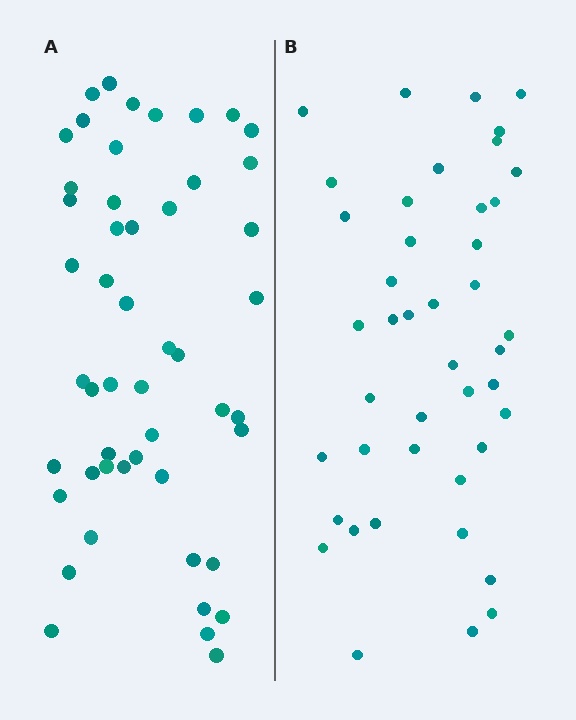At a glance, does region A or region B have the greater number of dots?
Region A (the left region) has more dots.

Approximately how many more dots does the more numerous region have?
Region A has roughly 8 or so more dots than region B.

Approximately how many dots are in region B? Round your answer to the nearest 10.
About 40 dots. (The exact count is 43, which rounds to 40.)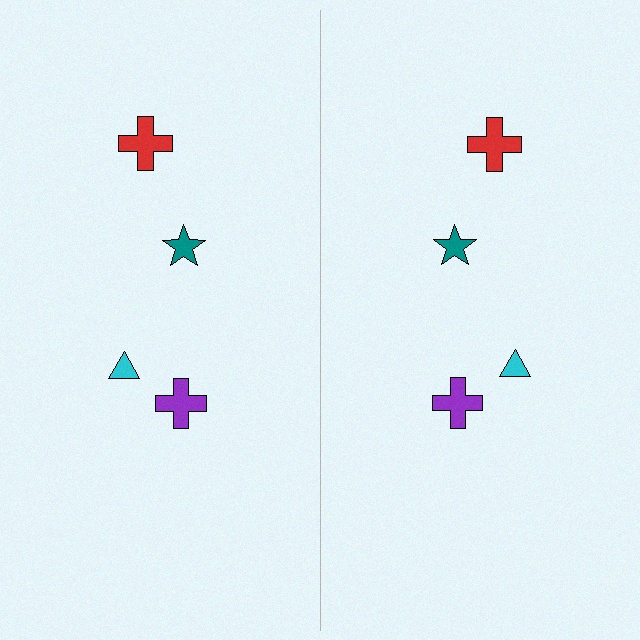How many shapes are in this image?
There are 8 shapes in this image.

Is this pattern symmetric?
Yes, this pattern has bilateral (reflection) symmetry.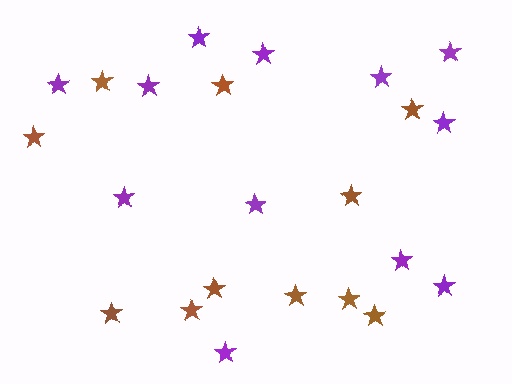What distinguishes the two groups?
There are 2 groups: one group of purple stars (12) and one group of brown stars (11).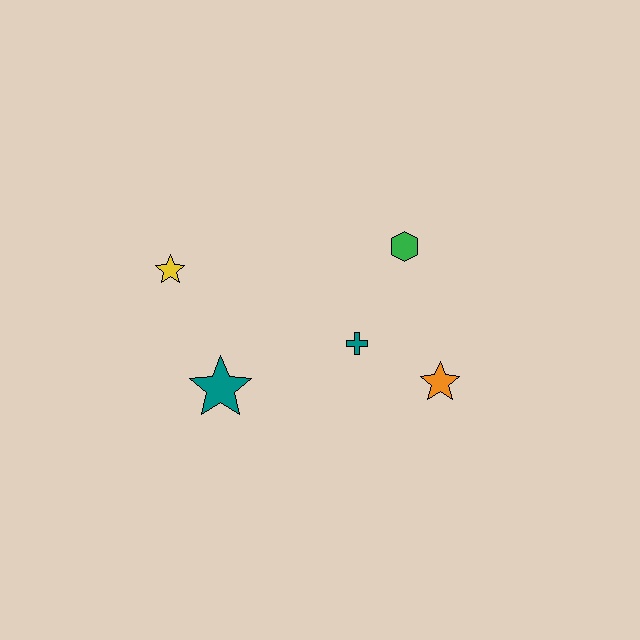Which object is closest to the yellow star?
The teal star is closest to the yellow star.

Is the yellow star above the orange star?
Yes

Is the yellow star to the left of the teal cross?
Yes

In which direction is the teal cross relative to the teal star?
The teal cross is to the right of the teal star.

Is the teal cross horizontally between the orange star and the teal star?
Yes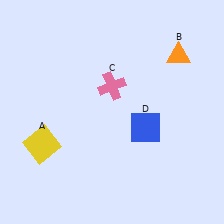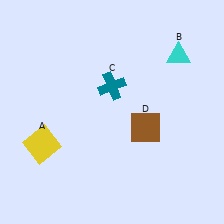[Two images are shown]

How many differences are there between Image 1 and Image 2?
There are 3 differences between the two images.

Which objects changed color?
B changed from orange to cyan. C changed from pink to teal. D changed from blue to brown.